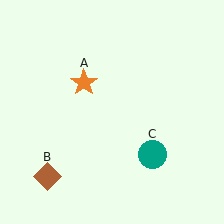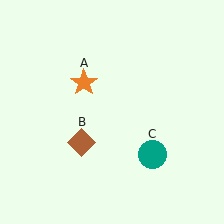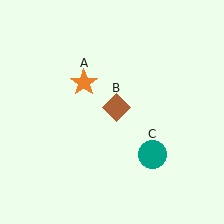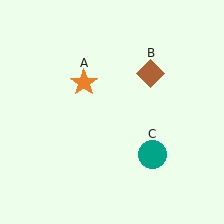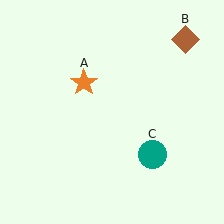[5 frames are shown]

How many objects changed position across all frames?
1 object changed position: brown diamond (object B).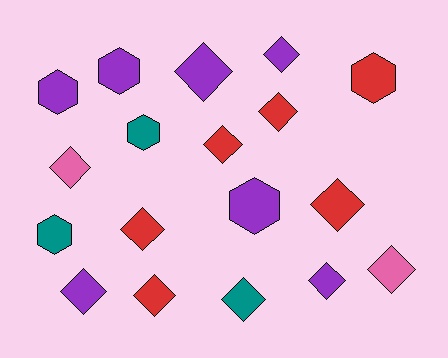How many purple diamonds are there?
There are 4 purple diamonds.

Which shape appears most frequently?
Diamond, with 12 objects.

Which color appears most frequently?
Purple, with 7 objects.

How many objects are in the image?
There are 18 objects.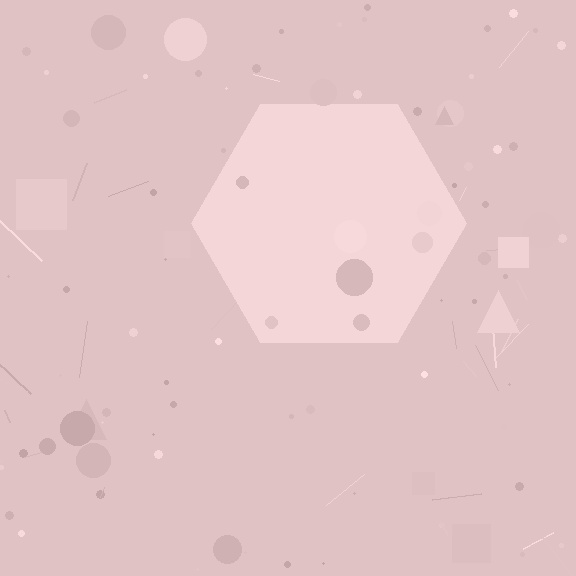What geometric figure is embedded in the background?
A hexagon is embedded in the background.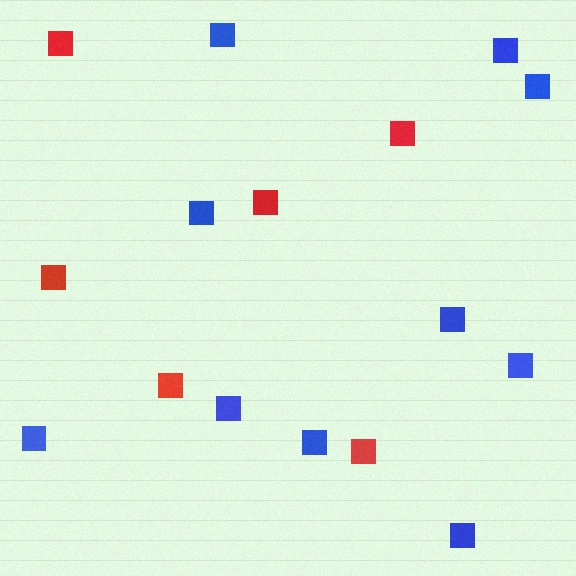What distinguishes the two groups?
There are 2 groups: one group of red squares (6) and one group of blue squares (10).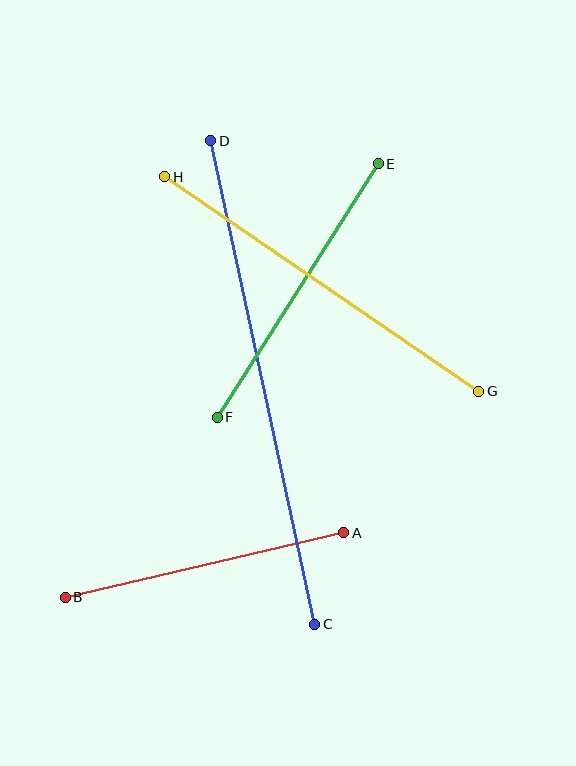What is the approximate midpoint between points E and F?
The midpoint is at approximately (298, 291) pixels.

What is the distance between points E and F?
The distance is approximately 300 pixels.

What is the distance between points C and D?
The distance is approximately 494 pixels.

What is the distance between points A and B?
The distance is approximately 286 pixels.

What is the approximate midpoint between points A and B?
The midpoint is at approximately (205, 565) pixels.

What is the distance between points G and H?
The distance is approximately 380 pixels.